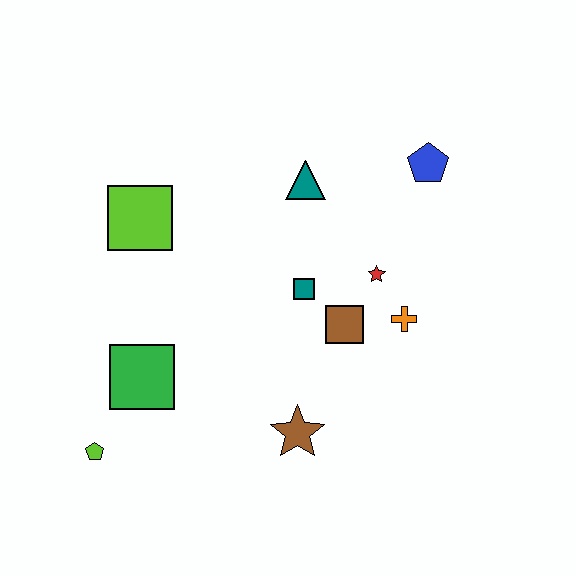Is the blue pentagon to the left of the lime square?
No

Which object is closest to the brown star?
The brown square is closest to the brown star.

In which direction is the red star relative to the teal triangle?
The red star is below the teal triangle.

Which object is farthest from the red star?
The lime pentagon is farthest from the red star.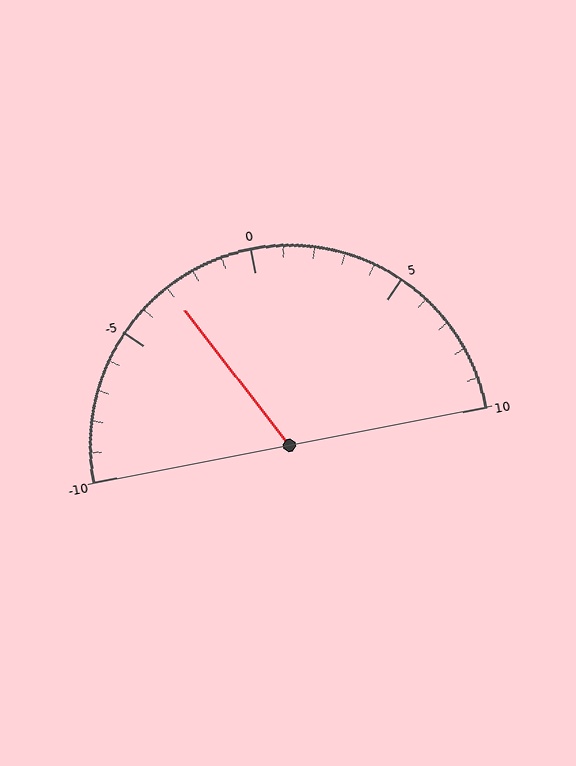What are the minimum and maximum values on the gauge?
The gauge ranges from -10 to 10.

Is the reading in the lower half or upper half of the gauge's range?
The reading is in the lower half of the range (-10 to 10).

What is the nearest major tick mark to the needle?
The nearest major tick mark is -5.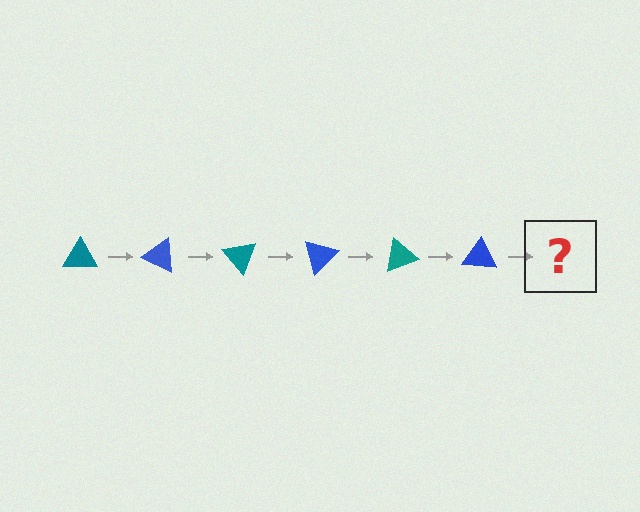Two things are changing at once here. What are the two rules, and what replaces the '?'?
The two rules are that it rotates 25 degrees each step and the color cycles through teal and blue. The '?' should be a teal triangle, rotated 150 degrees from the start.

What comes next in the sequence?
The next element should be a teal triangle, rotated 150 degrees from the start.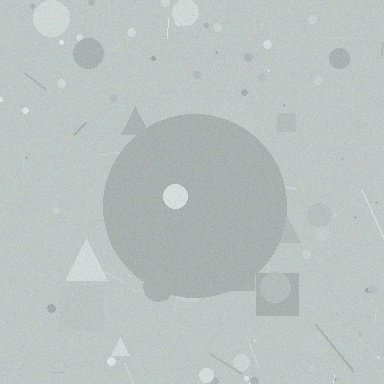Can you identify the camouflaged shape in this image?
The camouflaged shape is a circle.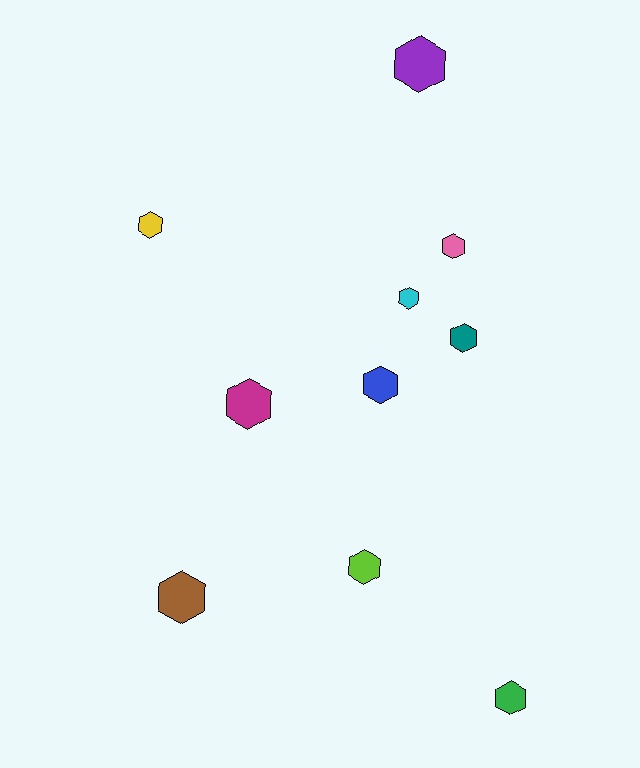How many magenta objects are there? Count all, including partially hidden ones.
There is 1 magenta object.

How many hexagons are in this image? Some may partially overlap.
There are 10 hexagons.